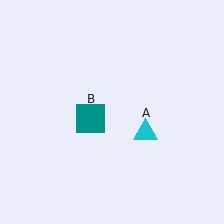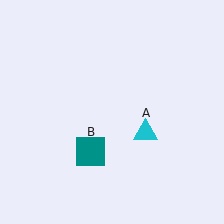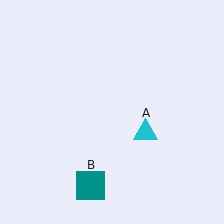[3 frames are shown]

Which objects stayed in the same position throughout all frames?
Cyan triangle (object A) remained stationary.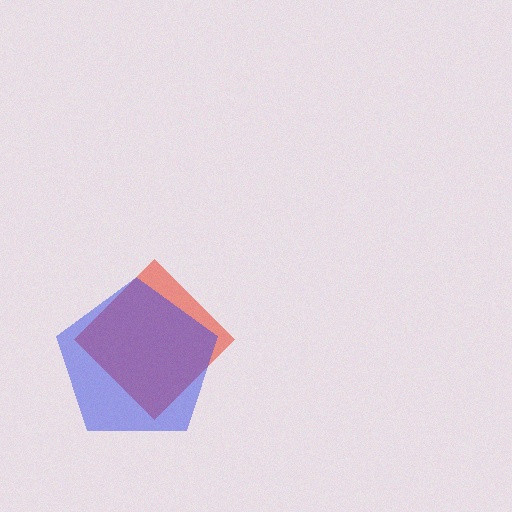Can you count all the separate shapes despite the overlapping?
Yes, there are 2 separate shapes.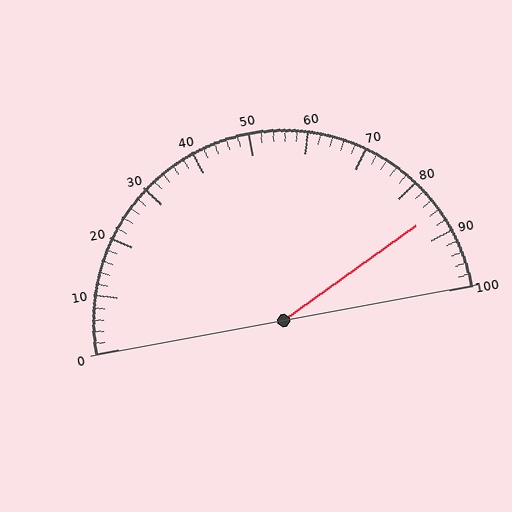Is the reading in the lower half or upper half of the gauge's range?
The reading is in the upper half of the range (0 to 100).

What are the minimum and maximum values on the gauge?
The gauge ranges from 0 to 100.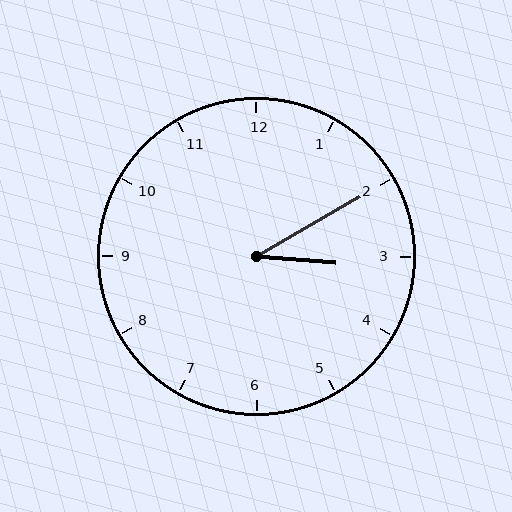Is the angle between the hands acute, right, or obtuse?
It is acute.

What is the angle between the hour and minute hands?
Approximately 35 degrees.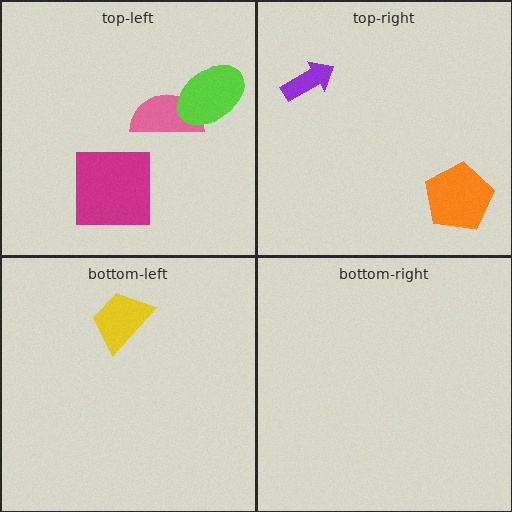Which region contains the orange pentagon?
The top-right region.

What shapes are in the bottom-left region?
The yellow trapezoid.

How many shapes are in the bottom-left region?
1.